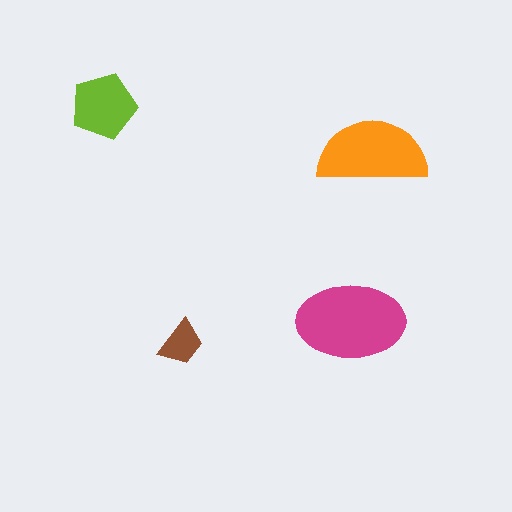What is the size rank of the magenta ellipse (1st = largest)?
1st.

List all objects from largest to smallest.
The magenta ellipse, the orange semicircle, the lime pentagon, the brown trapezoid.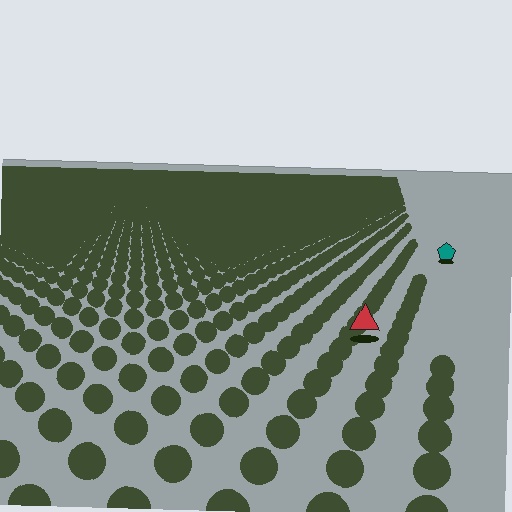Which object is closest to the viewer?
The red triangle is closest. The texture marks near it are larger and more spread out.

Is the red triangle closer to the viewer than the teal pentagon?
Yes. The red triangle is closer — you can tell from the texture gradient: the ground texture is coarser near it.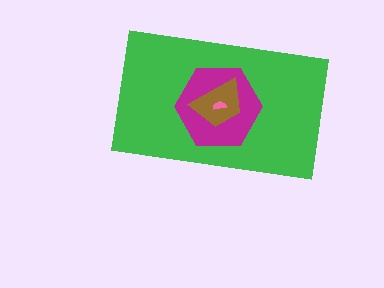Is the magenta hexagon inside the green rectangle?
Yes.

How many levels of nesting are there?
4.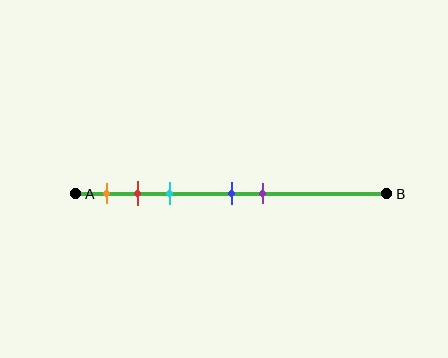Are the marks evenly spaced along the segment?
No, the marks are not evenly spaced.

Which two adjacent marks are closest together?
The red and cyan marks are the closest adjacent pair.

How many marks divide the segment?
There are 5 marks dividing the segment.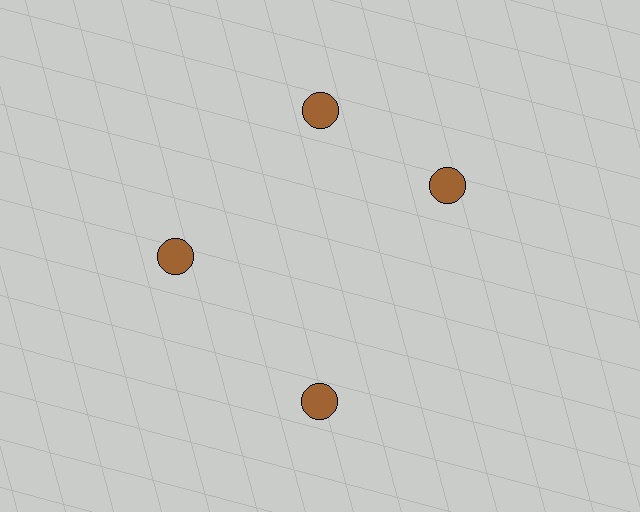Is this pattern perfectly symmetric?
No. The 4 brown circles are arranged in a ring, but one element near the 3 o'clock position is rotated out of alignment along the ring, breaking the 4-fold rotational symmetry.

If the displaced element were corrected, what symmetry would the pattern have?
It would have 4-fold rotational symmetry — the pattern would map onto itself every 90 degrees.